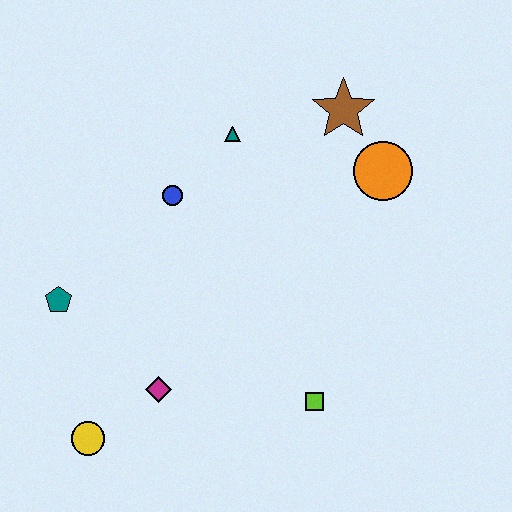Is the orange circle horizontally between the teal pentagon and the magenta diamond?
No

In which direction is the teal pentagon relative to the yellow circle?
The teal pentagon is above the yellow circle.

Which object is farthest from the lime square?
The brown star is farthest from the lime square.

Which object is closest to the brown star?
The orange circle is closest to the brown star.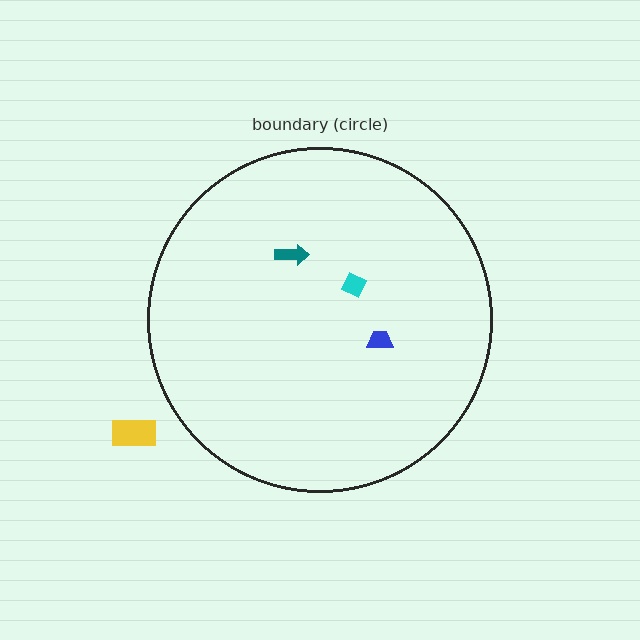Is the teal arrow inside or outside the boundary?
Inside.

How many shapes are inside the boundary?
3 inside, 1 outside.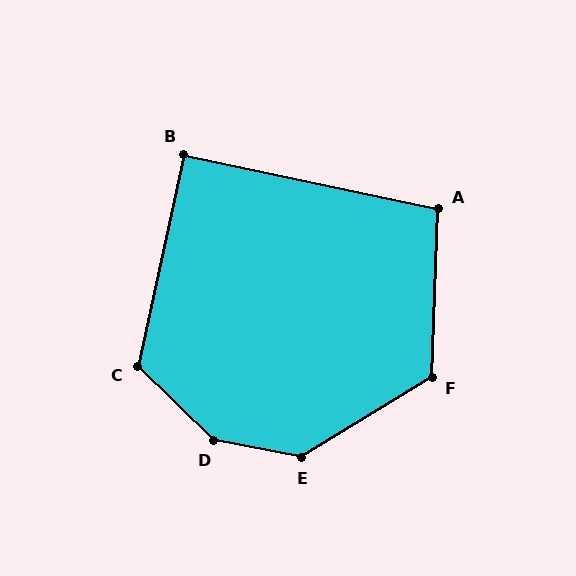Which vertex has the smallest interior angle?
B, at approximately 90 degrees.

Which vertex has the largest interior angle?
D, at approximately 146 degrees.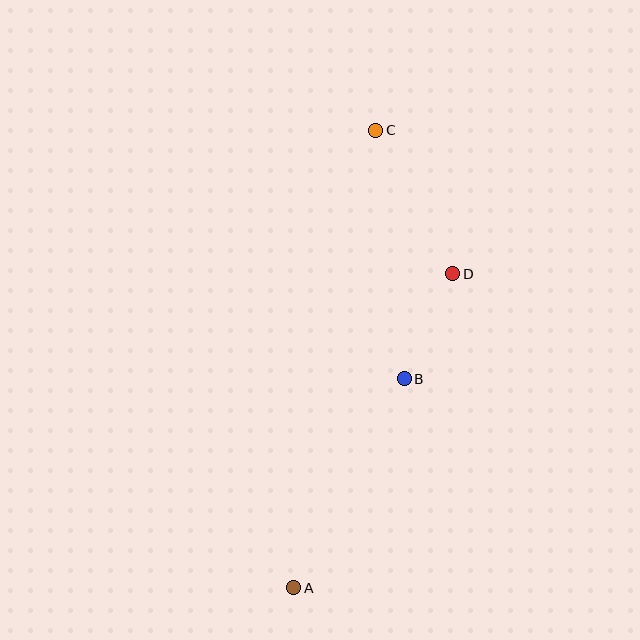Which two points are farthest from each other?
Points A and C are farthest from each other.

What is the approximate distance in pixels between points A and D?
The distance between A and D is approximately 352 pixels.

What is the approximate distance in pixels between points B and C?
The distance between B and C is approximately 250 pixels.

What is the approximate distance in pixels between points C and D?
The distance between C and D is approximately 163 pixels.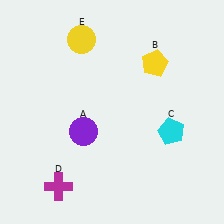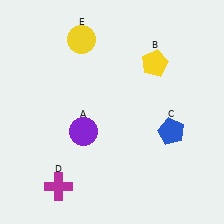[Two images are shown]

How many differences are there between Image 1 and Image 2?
There is 1 difference between the two images.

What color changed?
The pentagon (C) changed from cyan in Image 1 to blue in Image 2.